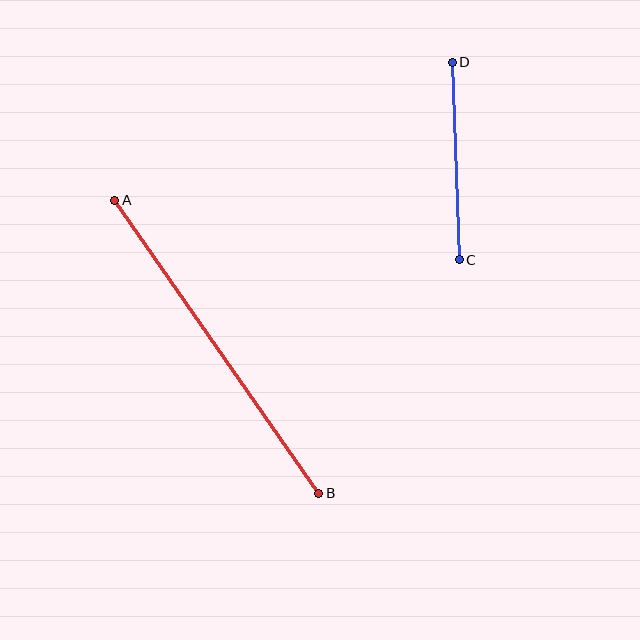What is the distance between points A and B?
The distance is approximately 357 pixels.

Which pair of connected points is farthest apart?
Points A and B are farthest apart.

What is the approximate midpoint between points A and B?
The midpoint is at approximately (217, 347) pixels.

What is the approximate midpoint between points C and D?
The midpoint is at approximately (456, 161) pixels.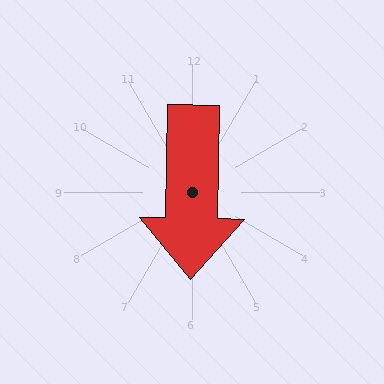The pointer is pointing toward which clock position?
Roughly 6 o'clock.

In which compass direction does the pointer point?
South.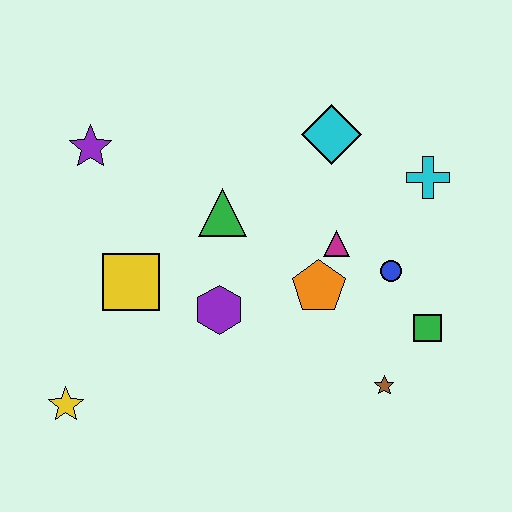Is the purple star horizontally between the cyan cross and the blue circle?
No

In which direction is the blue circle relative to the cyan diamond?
The blue circle is below the cyan diamond.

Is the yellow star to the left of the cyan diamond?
Yes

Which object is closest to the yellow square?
The purple hexagon is closest to the yellow square.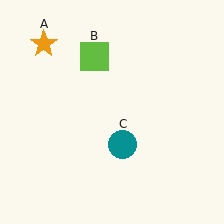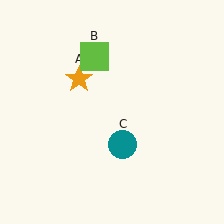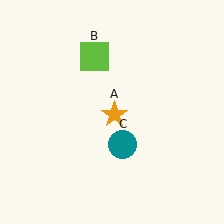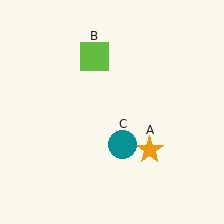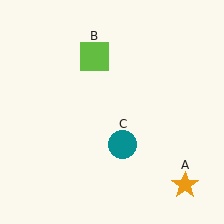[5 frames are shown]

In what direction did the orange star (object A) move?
The orange star (object A) moved down and to the right.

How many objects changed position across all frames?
1 object changed position: orange star (object A).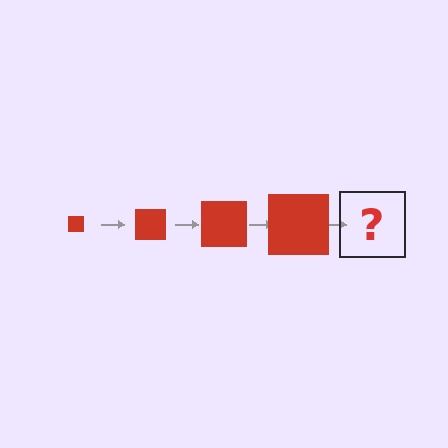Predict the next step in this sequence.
The next step is a red square, larger than the previous one.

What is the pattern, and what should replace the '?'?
The pattern is that the square gets progressively larger each step. The '?' should be a red square, larger than the previous one.